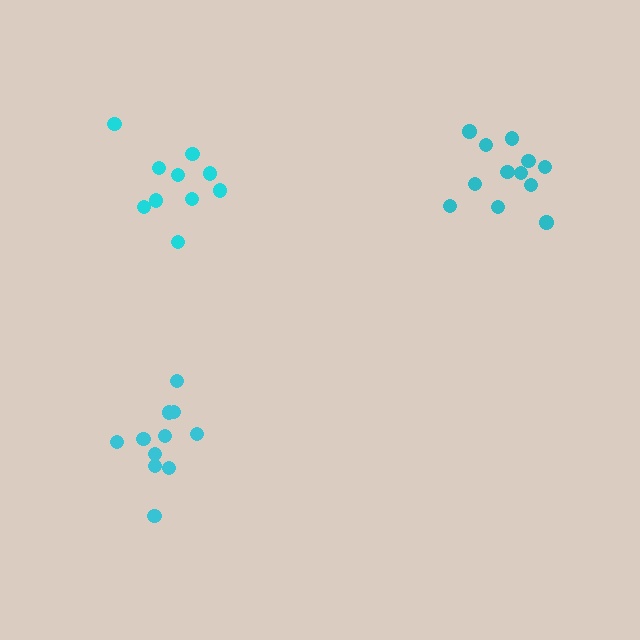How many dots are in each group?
Group 1: 11 dots, Group 2: 10 dots, Group 3: 12 dots (33 total).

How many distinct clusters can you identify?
There are 3 distinct clusters.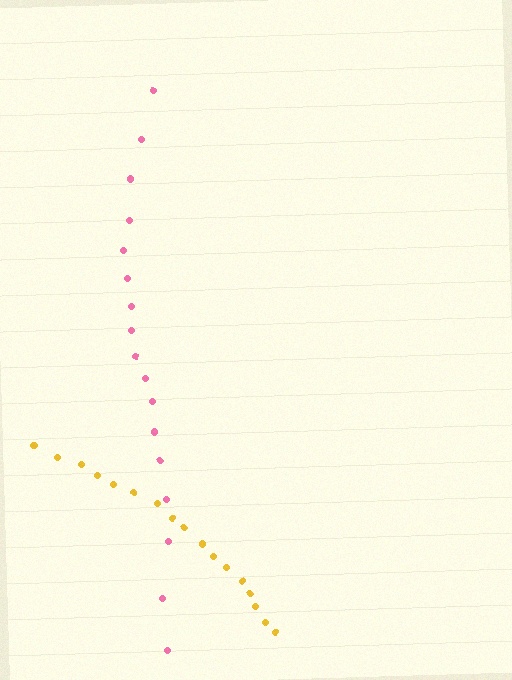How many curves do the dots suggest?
There are 2 distinct paths.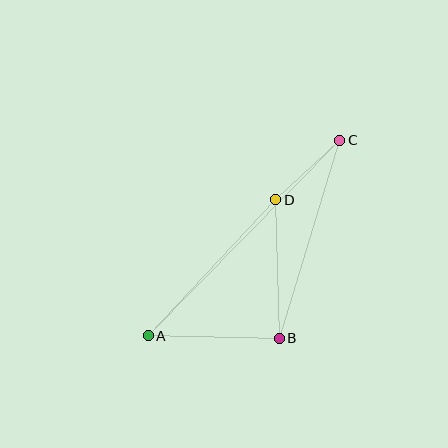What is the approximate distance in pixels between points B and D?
The distance between B and D is approximately 139 pixels.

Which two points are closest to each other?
Points C and D are closest to each other.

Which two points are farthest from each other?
Points A and C are farthest from each other.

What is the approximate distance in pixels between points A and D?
The distance between A and D is approximately 186 pixels.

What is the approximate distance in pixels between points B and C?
The distance between B and C is approximately 207 pixels.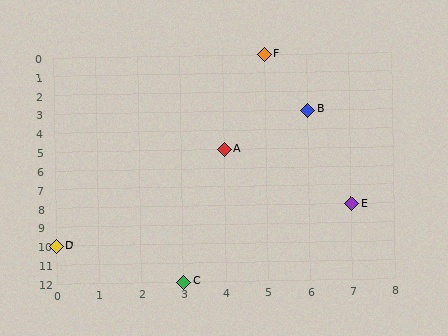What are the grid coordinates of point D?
Point D is at grid coordinates (0, 10).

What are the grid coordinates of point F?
Point F is at grid coordinates (5, 0).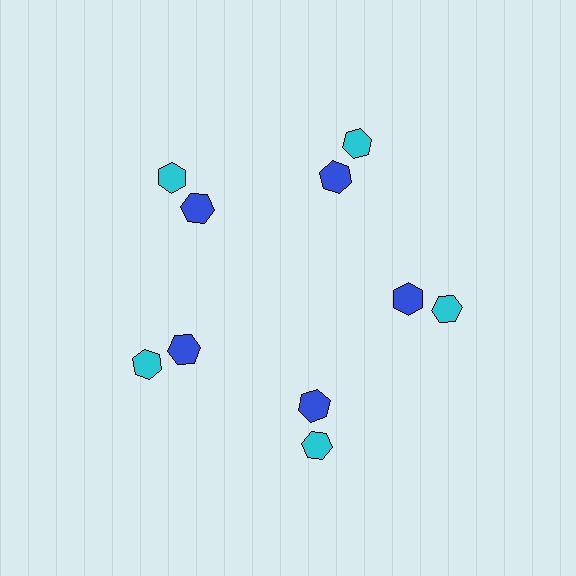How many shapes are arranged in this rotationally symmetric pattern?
There are 10 shapes, arranged in 5 groups of 2.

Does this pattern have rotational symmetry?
Yes, this pattern has 5-fold rotational symmetry. It looks the same after rotating 72 degrees around the center.